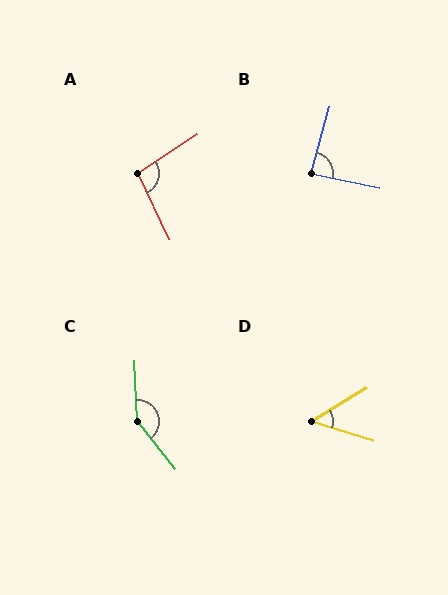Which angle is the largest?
C, at approximately 144 degrees.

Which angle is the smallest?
D, at approximately 49 degrees.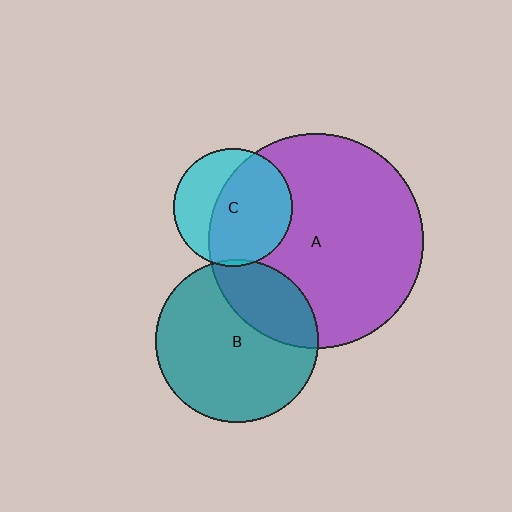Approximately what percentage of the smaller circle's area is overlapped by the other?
Approximately 65%.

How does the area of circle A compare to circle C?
Approximately 3.3 times.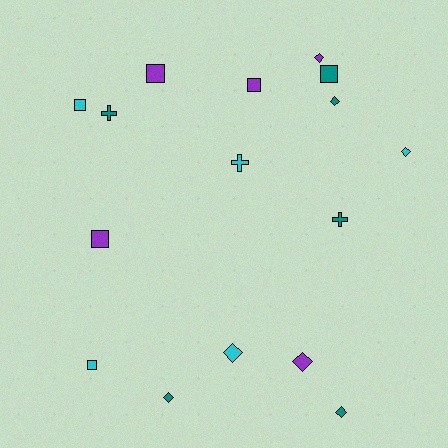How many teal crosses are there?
There are 2 teal crosses.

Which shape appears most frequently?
Diamond, with 7 objects.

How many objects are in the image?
There are 16 objects.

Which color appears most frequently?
Teal, with 6 objects.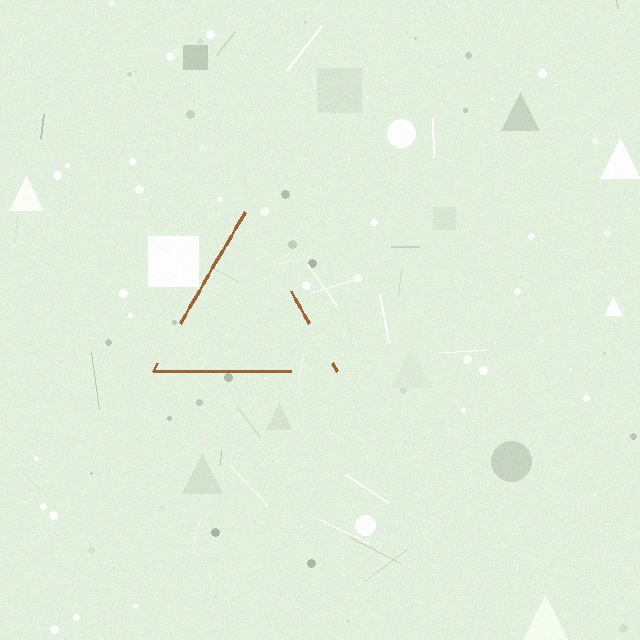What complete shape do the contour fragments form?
The contour fragments form a triangle.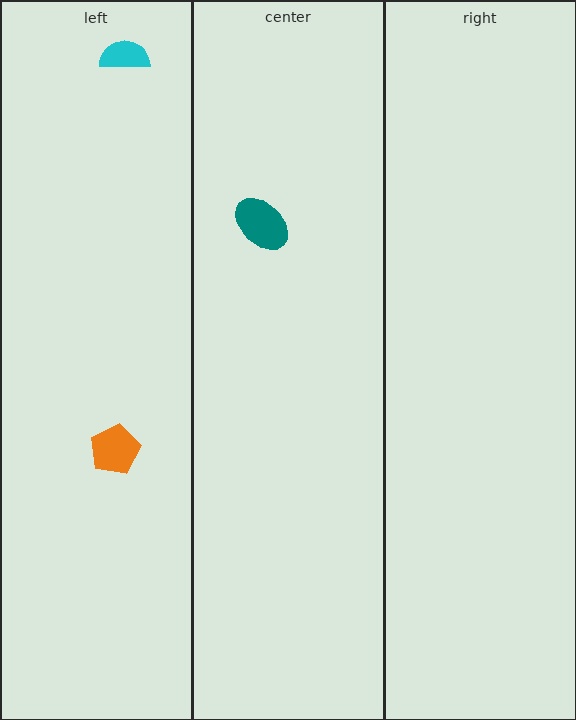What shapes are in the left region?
The orange pentagon, the cyan semicircle.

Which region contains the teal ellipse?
The center region.